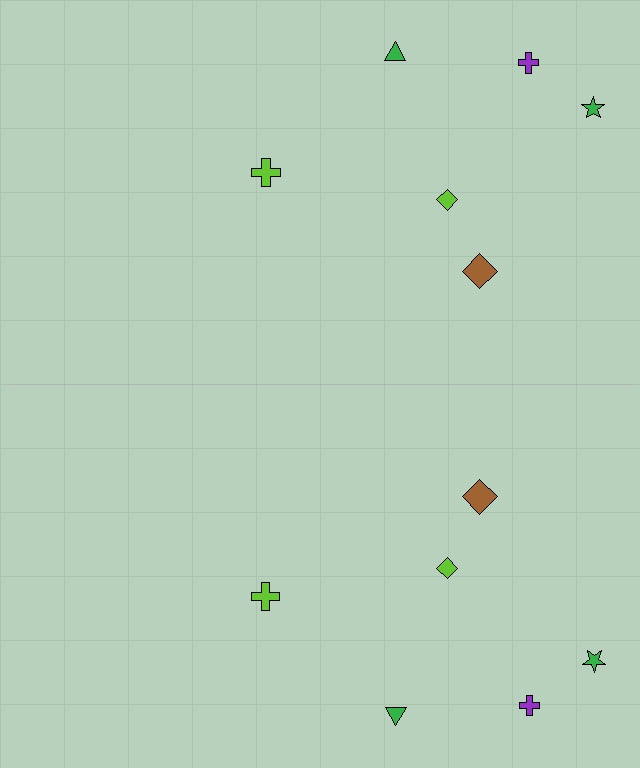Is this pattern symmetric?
Yes, this pattern has bilateral (reflection) symmetry.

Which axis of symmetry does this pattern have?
The pattern has a horizontal axis of symmetry running through the center of the image.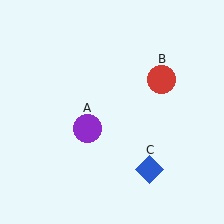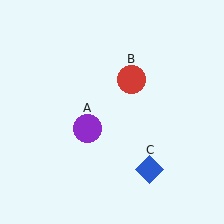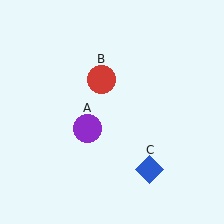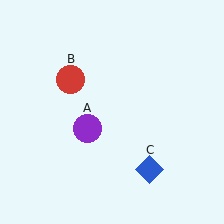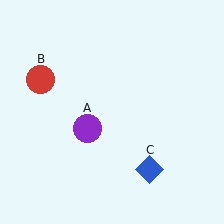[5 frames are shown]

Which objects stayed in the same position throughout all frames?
Purple circle (object A) and blue diamond (object C) remained stationary.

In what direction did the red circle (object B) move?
The red circle (object B) moved left.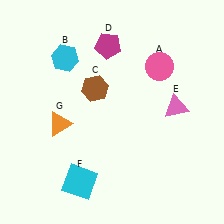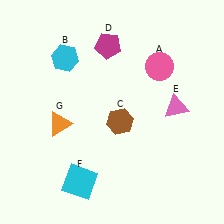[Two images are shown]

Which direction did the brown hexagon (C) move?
The brown hexagon (C) moved down.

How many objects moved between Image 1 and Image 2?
1 object moved between the two images.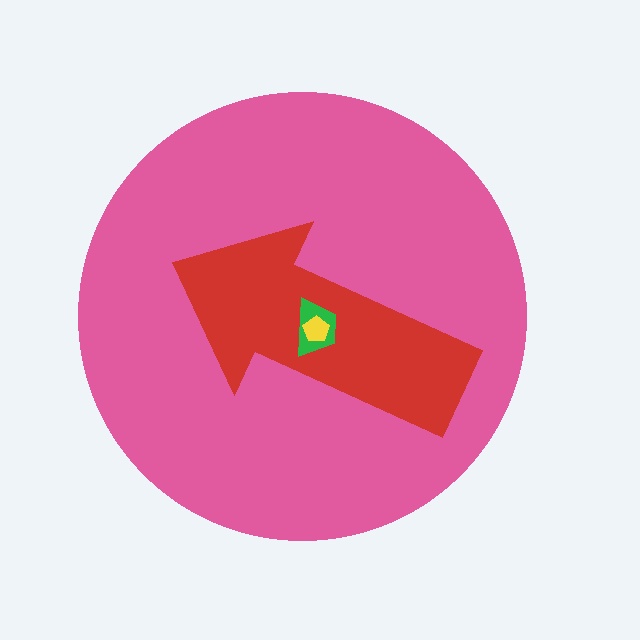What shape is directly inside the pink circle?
The red arrow.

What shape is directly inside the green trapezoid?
The yellow pentagon.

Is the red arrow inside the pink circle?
Yes.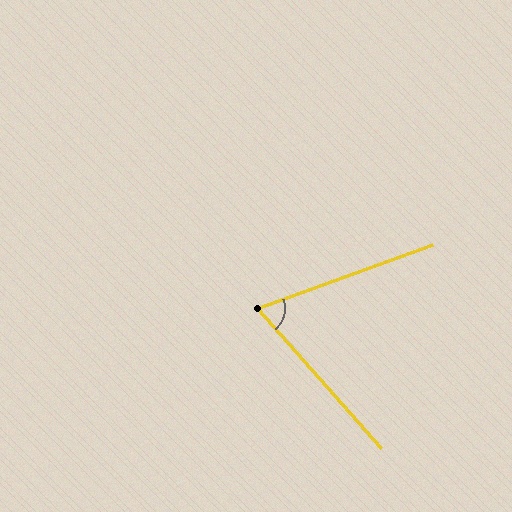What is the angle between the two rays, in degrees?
Approximately 68 degrees.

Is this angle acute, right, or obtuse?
It is acute.